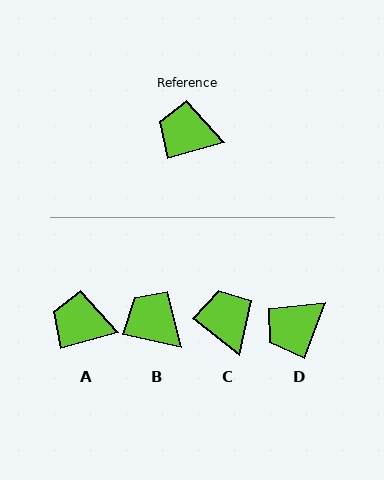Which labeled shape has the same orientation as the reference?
A.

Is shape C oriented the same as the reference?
No, it is off by about 54 degrees.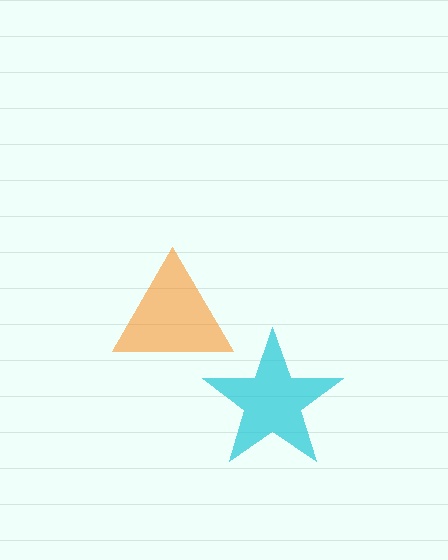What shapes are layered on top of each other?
The layered shapes are: an orange triangle, a cyan star.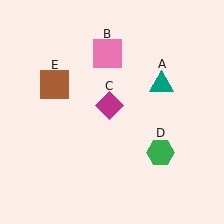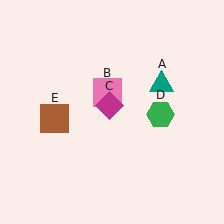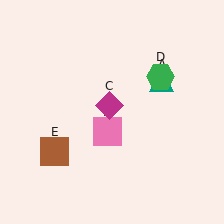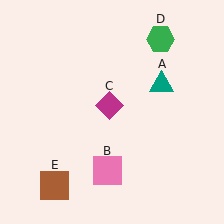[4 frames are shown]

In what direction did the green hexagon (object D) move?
The green hexagon (object D) moved up.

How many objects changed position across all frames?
3 objects changed position: pink square (object B), green hexagon (object D), brown square (object E).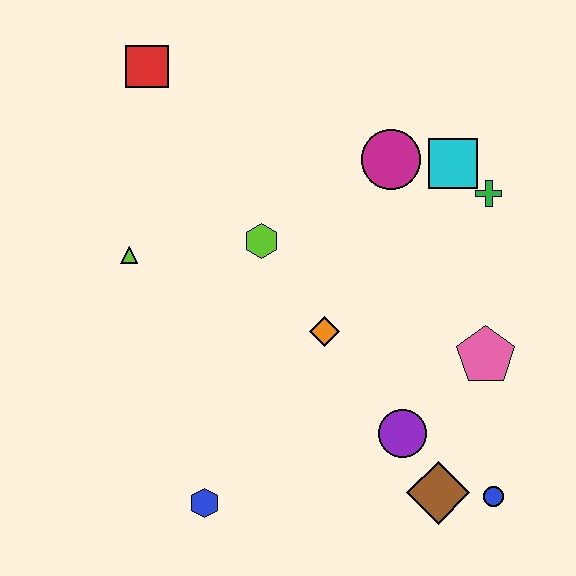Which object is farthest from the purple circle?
The red square is farthest from the purple circle.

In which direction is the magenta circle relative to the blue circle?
The magenta circle is above the blue circle.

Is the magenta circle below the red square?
Yes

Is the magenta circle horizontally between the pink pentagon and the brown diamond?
No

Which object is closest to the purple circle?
The brown diamond is closest to the purple circle.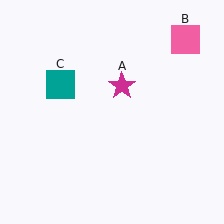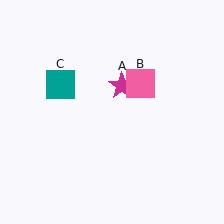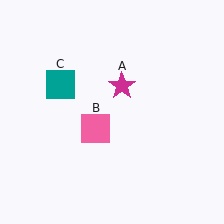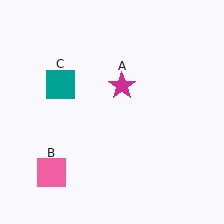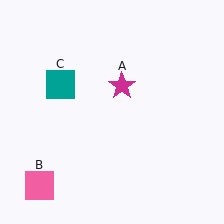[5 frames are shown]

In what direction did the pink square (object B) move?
The pink square (object B) moved down and to the left.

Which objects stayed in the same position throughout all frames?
Magenta star (object A) and teal square (object C) remained stationary.